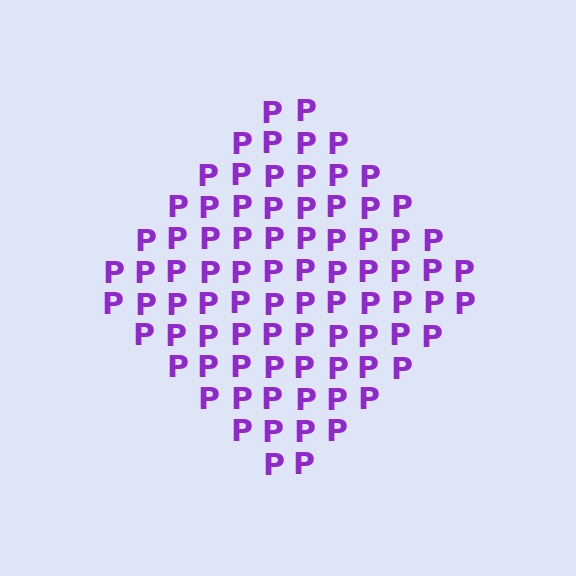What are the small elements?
The small elements are letter P's.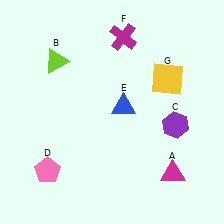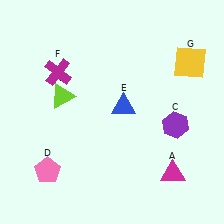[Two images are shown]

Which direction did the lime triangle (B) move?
The lime triangle (B) moved down.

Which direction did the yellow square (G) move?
The yellow square (G) moved right.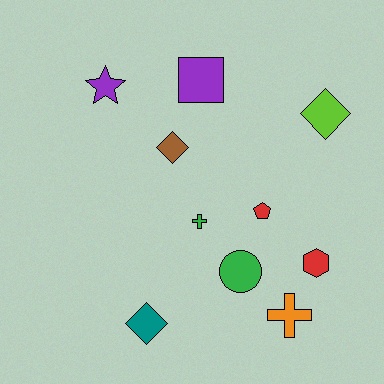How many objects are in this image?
There are 10 objects.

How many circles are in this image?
There is 1 circle.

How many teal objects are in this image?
There is 1 teal object.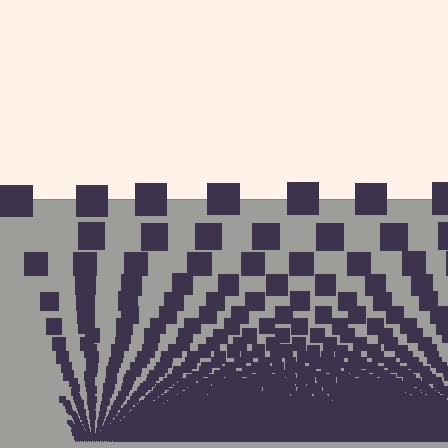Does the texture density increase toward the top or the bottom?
Density increases toward the bottom.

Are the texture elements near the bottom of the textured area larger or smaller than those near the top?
Smaller. The gradient is inverted — elements near the bottom are smaller and denser.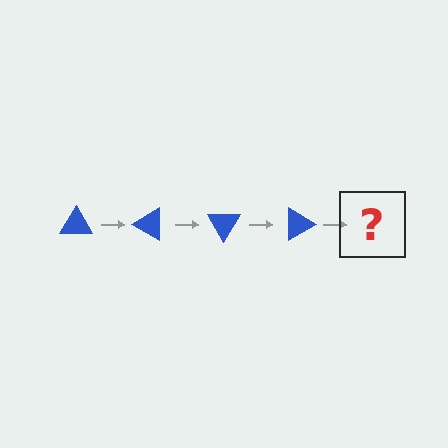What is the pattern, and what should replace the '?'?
The pattern is that the triangle rotates 30 degrees each step. The '?' should be a blue triangle rotated 120 degrees.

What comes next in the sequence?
The next element should be a blue triangle rotated 120 degrees.